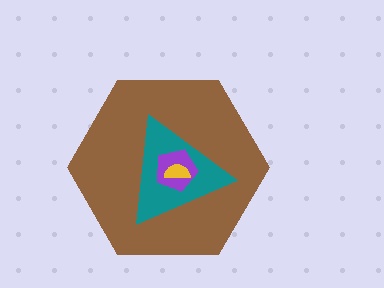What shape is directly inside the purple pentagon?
The yellow semicircle.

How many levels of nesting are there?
4.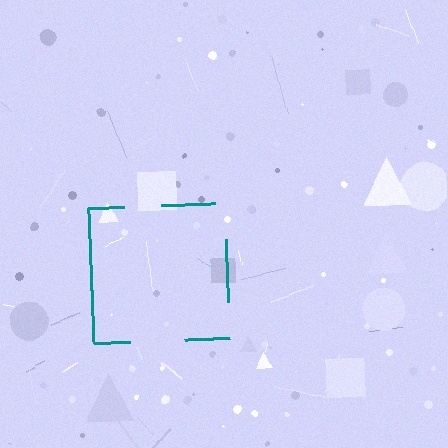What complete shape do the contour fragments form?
The contour fragments form a square.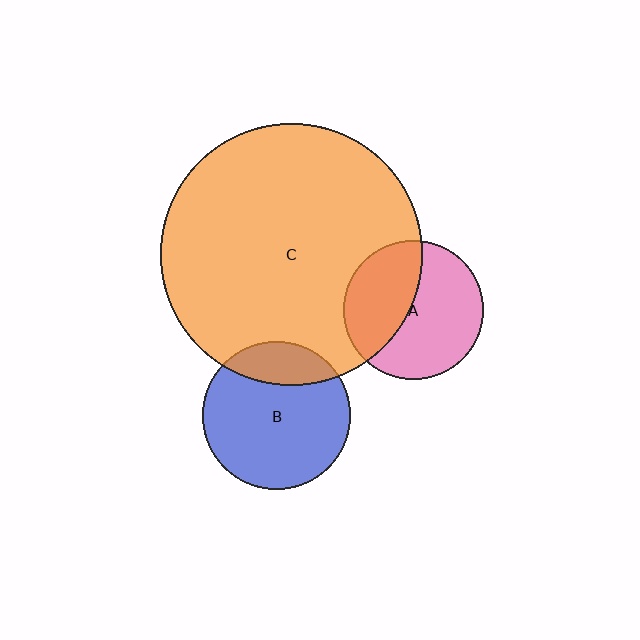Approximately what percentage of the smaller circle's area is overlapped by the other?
Approximately 20%.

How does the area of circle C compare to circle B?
Approximately 3.1 times.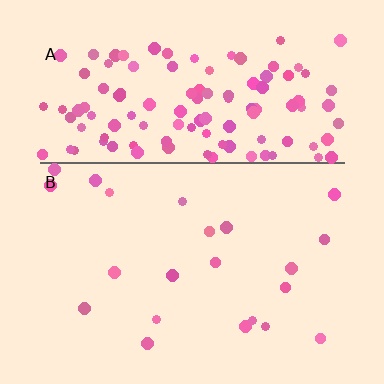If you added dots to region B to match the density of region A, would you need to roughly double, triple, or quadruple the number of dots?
Approximately quadruple.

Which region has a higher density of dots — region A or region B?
A (the top).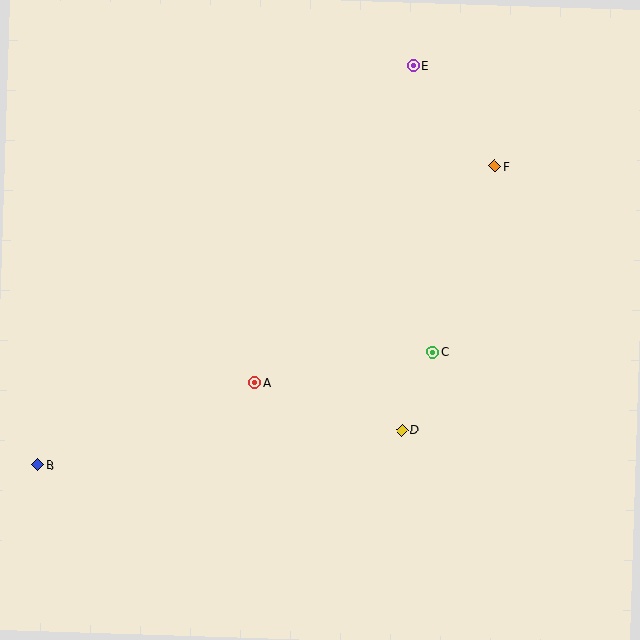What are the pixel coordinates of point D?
Point D is at (402, 430).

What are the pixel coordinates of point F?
Point F is at (495, 166).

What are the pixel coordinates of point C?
Point C is at (433, 352).